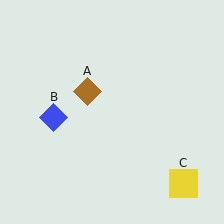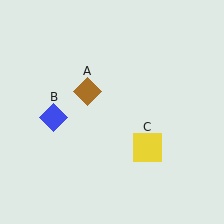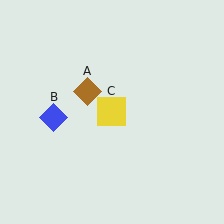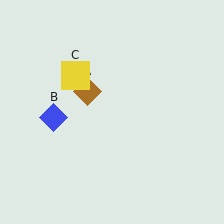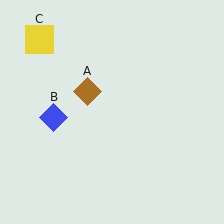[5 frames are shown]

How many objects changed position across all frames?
1 object changed position: yellow square (object C).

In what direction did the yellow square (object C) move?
The yellow square (object C) moved up and to the left.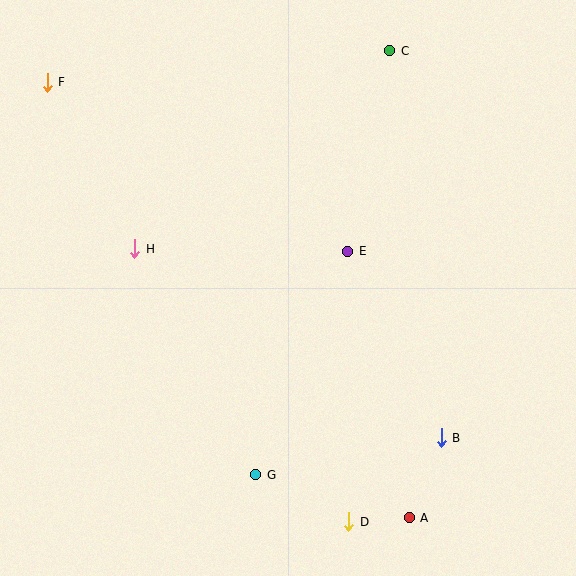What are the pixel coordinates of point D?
Point D is at (349, 522).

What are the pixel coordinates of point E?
Point E is at (348, 252).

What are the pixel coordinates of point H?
Point H is at (135, 249).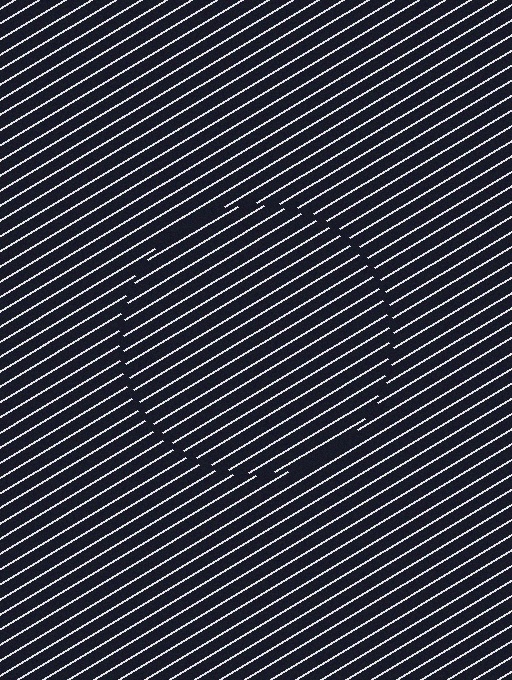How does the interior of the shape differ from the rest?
The interior of the shape contains the same grating, shifted by half a period — the contour is defined by the phase discontinuity where line-ends from the inner and outer gratings abut.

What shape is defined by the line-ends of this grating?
An illusory circle. The interior of the shape contains the same grating, shifted by half a period — the contour is defined by the phase discontinuity where line-ends from the inner and outer gratings abut.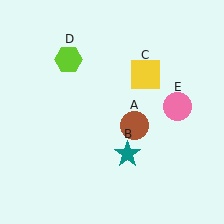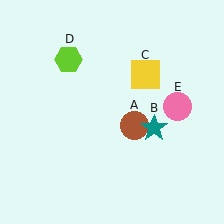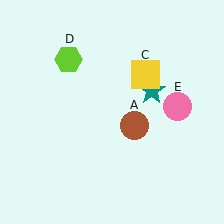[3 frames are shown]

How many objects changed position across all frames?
1 object changed position: teal star (object B).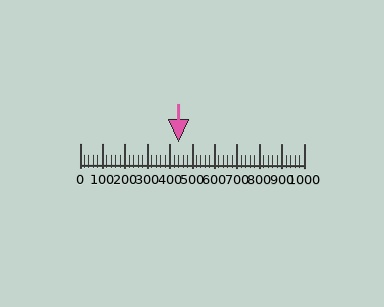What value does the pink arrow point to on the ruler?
The pink arrow points to approximately 440.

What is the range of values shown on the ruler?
The ruler shows values from 0 to 1000.